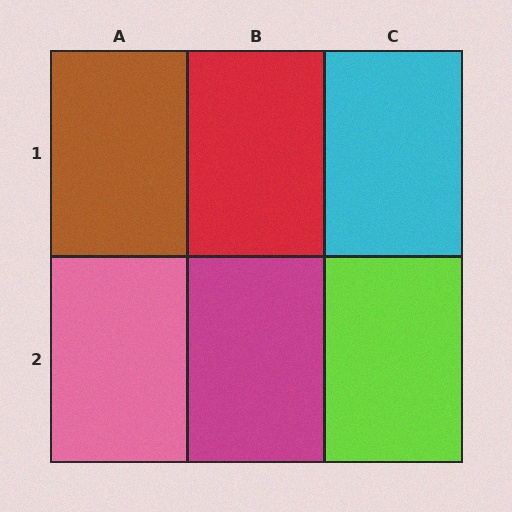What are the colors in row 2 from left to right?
Pink, magenta, lime.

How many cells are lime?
1 cell is lime.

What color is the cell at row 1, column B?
Red.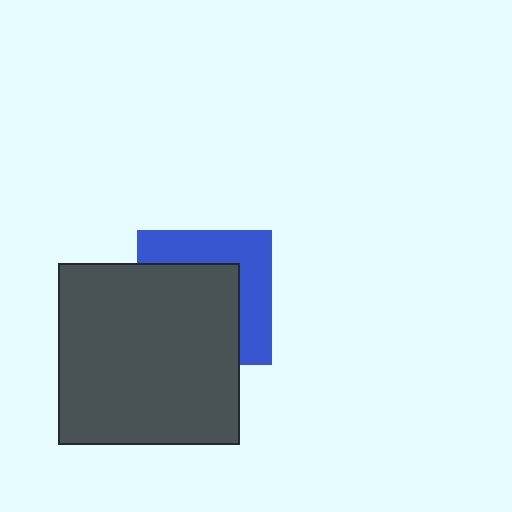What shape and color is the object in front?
The object in front is a dark gray square.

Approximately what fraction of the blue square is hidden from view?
Roughly 57% of the blue square is hidden behind the dark gray square.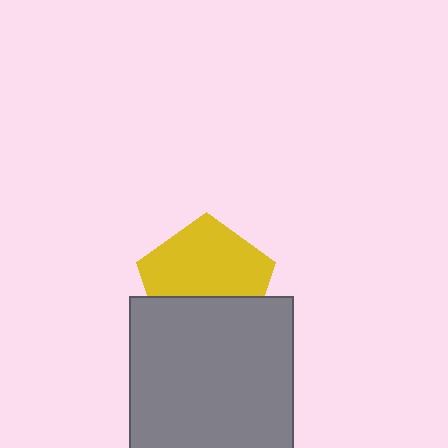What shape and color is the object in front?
The object in front is a gray square.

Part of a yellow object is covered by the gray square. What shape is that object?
It is a pentagon.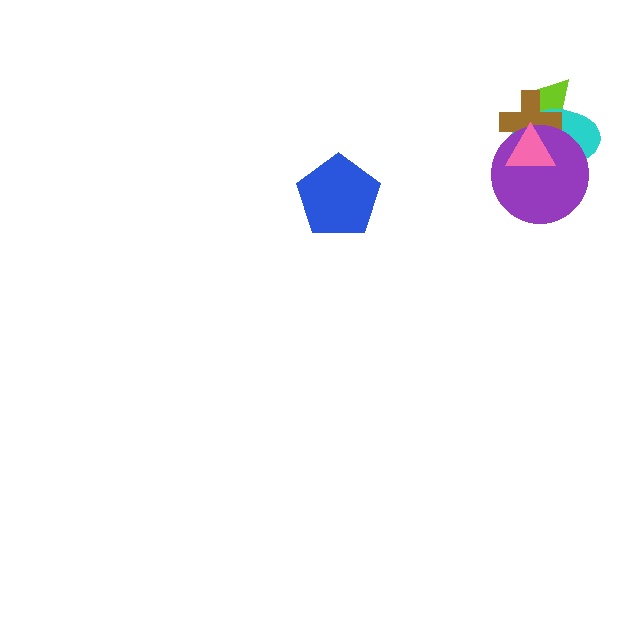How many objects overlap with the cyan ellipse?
4 objects overlap with the cyan ellipse.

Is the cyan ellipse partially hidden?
Yes, it is partially covered by another shape.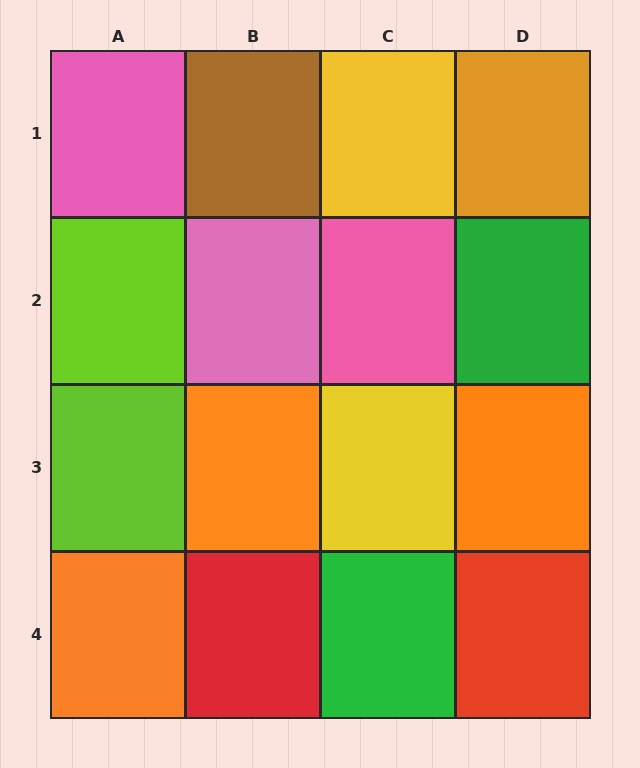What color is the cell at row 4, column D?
Red.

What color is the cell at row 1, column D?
Orange.